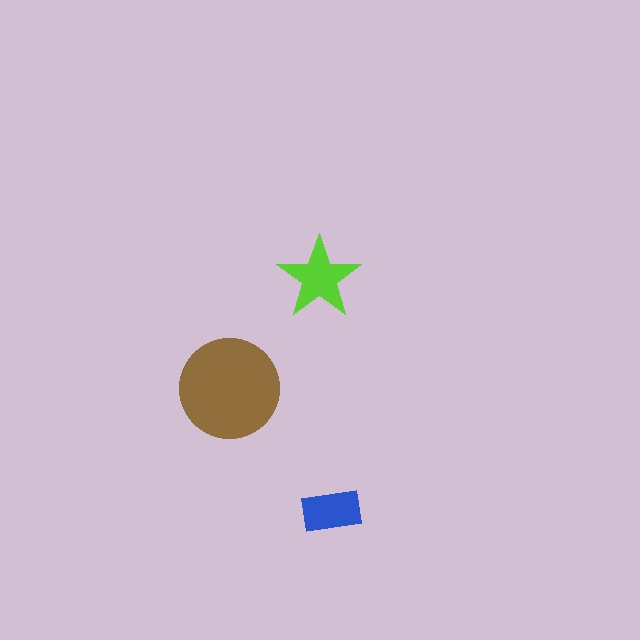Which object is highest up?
The lime star is topmost.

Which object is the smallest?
The blue rectangle.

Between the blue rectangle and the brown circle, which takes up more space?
The brown circle.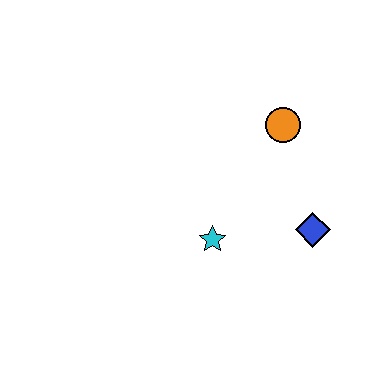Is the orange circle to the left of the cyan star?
No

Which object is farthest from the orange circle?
The cyan star is farthest from the orange circle.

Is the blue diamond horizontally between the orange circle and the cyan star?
No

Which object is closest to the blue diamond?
The cyan star is closest to the blue diamond.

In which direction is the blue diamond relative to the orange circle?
The blue diamond is below the orange circle.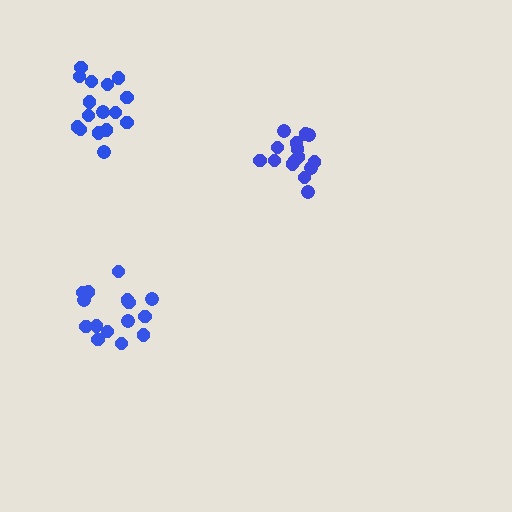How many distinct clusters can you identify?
There are 3 distinct clusters.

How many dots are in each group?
Group 1: 15 dots, Group 2: 15 dots, Group 3: 16 dots (46 total).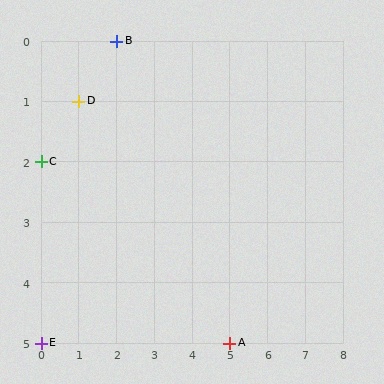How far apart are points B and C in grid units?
Points B and C are 2 columns and 2 rows apart (about 2.8 grid units diagonally).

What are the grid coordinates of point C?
Point C is at grid coordinates (0, 2).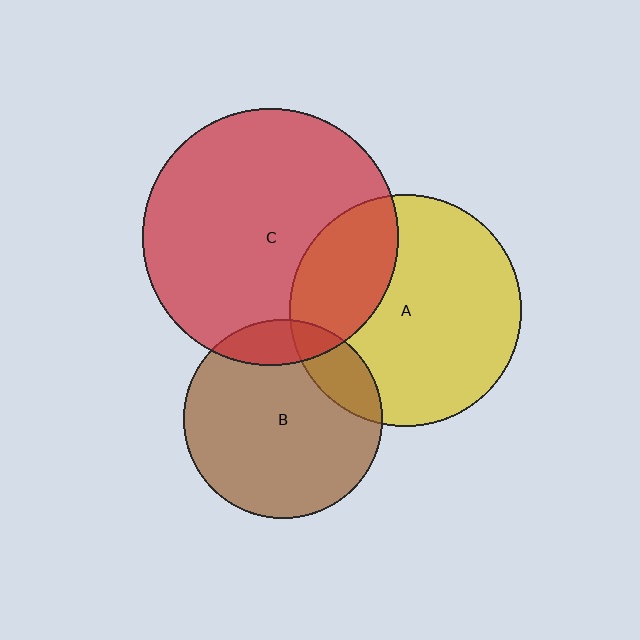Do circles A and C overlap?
Yes.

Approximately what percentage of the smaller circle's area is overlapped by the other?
Approximately 30%.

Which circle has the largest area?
Circle C (red).